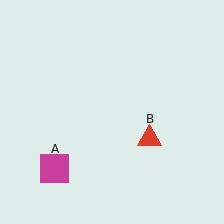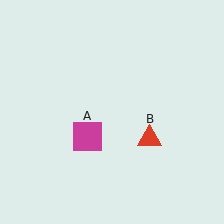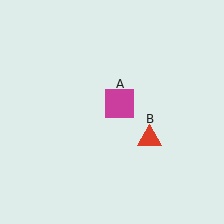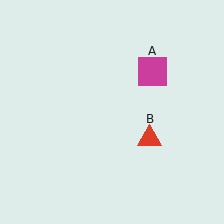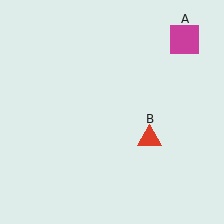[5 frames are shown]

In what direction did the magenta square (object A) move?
The magenta square (object A) moved up and to the right.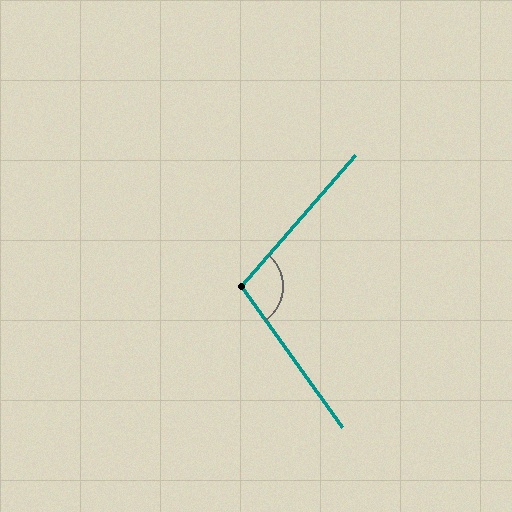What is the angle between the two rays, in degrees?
Approximately 104 degrees.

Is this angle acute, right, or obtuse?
It is obtuse.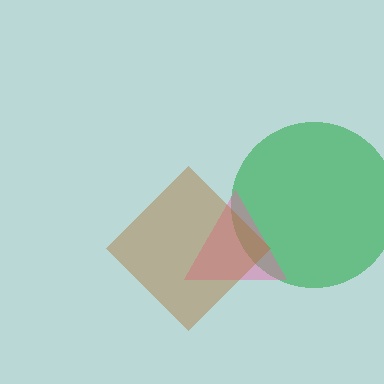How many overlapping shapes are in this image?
There are 3 overlapping shapes in the image.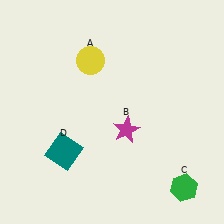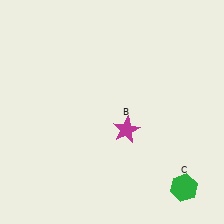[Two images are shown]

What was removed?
The teal square (D), the yellow circle (A) were removed in Image 2.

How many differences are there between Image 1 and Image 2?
There are 2 differences between the two images.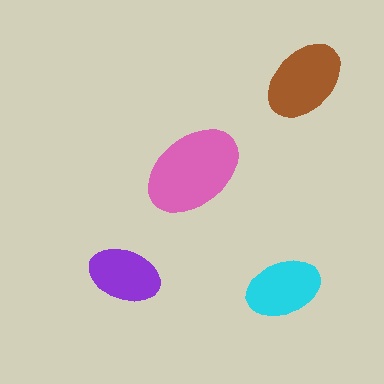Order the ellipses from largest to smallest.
the pink one, the brown one, the cyan one, the purple one.